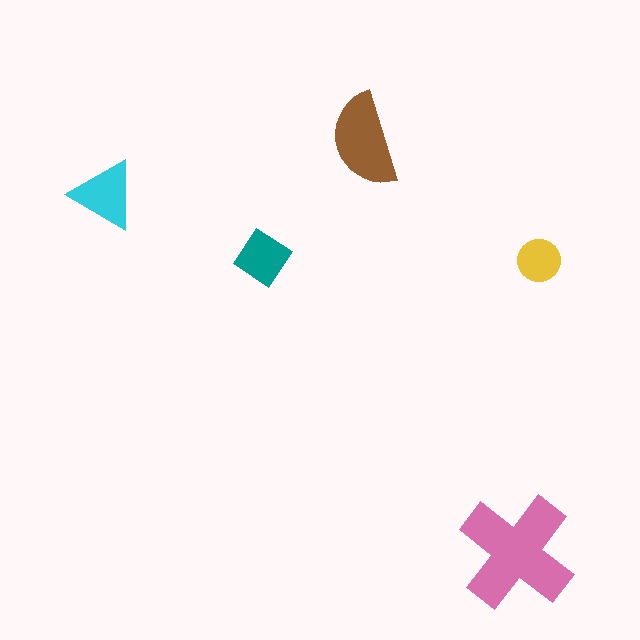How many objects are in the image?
There are 5 objects in the image.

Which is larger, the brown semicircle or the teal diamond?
The brown semicircle.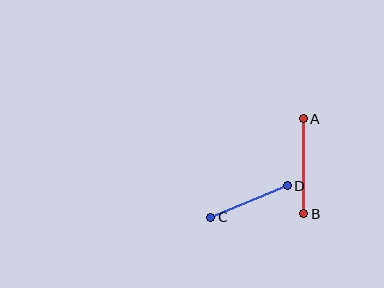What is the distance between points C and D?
The distance is approximately 82 pixels.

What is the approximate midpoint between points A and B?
The midpoint is at approximately (304, 166) pixels.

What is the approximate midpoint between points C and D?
The midpoint is at approximately (249, 202) pixels.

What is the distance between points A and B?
The distance is approximately 95 pixels.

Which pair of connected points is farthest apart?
Points A and B are farthest apart.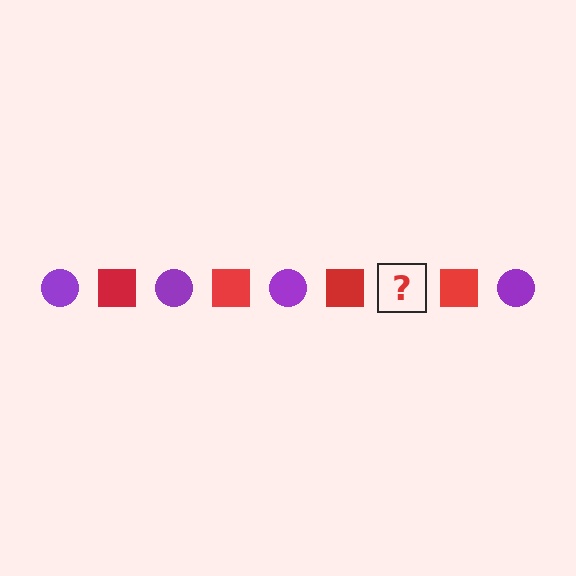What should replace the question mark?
The question mark should be replaced with a purple circle.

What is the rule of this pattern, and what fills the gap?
The rule is that the pattern alternates between purple circle and red square. The gap should be filled with a purple circle.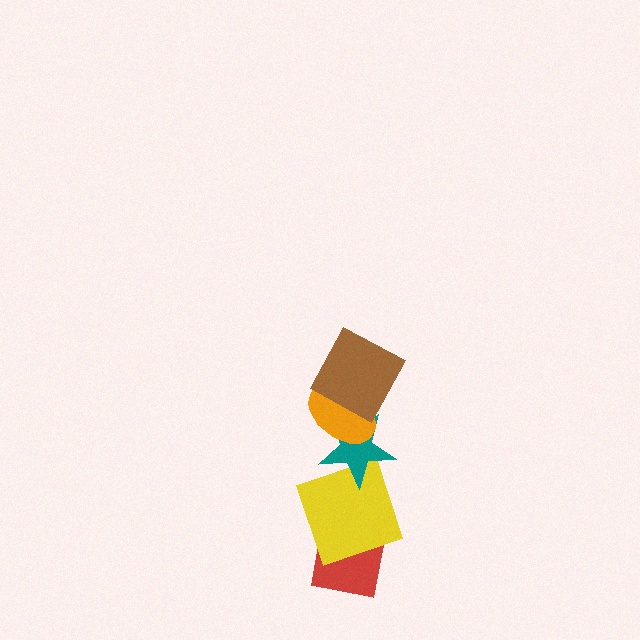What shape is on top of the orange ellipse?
The brown square is on top of the orange ellipse.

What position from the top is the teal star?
The teal star is 3rd from the top.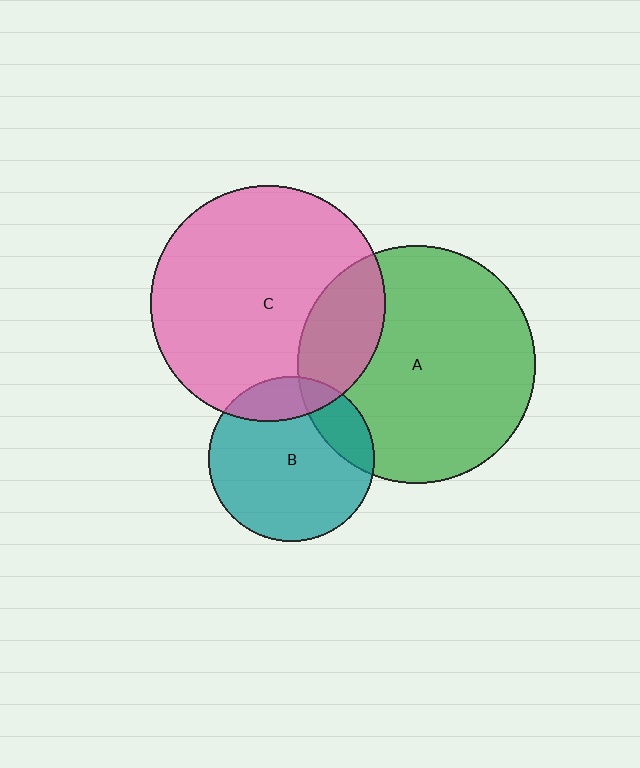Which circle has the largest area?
Circle A (green).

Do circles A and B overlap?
Yes.